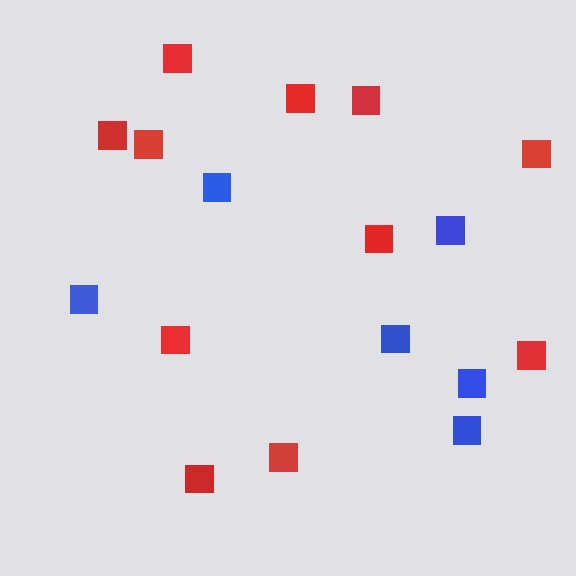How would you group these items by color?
There are 2 groups: one group of red squares (11) and one group of blue squares (6).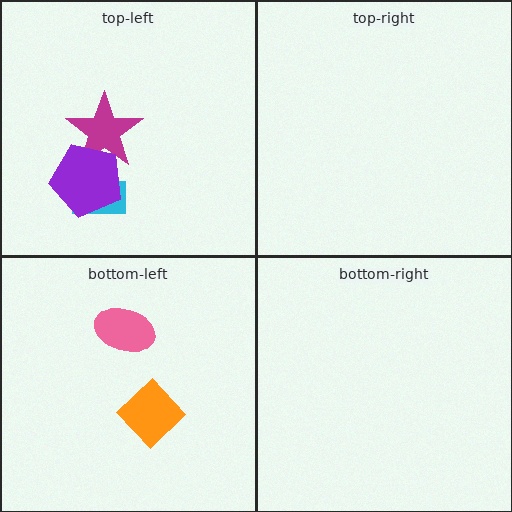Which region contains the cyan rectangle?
The top-left region.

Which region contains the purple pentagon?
The top-left region.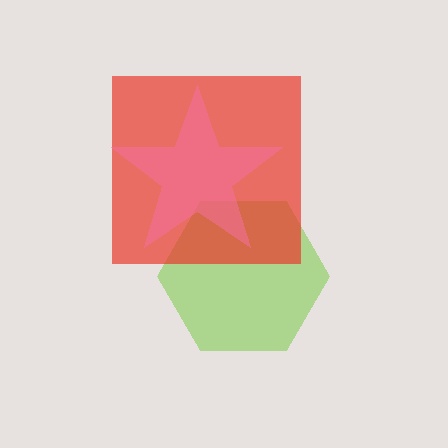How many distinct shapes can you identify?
There are 3 distinct shapes: a lime hexagon, a red square, a pink star.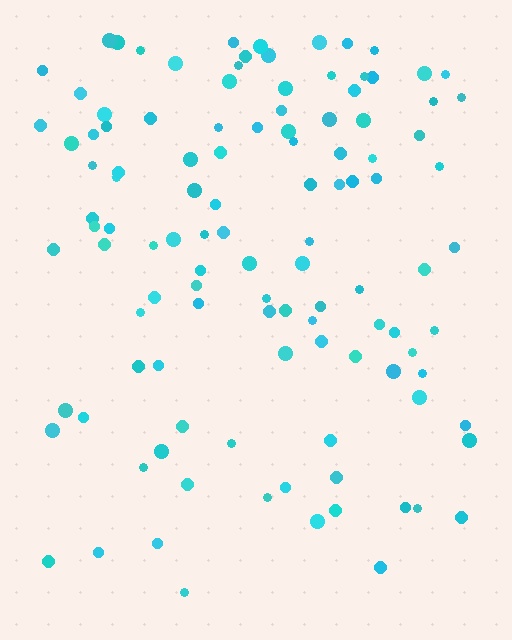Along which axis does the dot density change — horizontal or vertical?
Vertical.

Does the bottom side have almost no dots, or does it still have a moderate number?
Still a moderate number, just noticeably fewer than the top.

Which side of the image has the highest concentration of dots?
The top.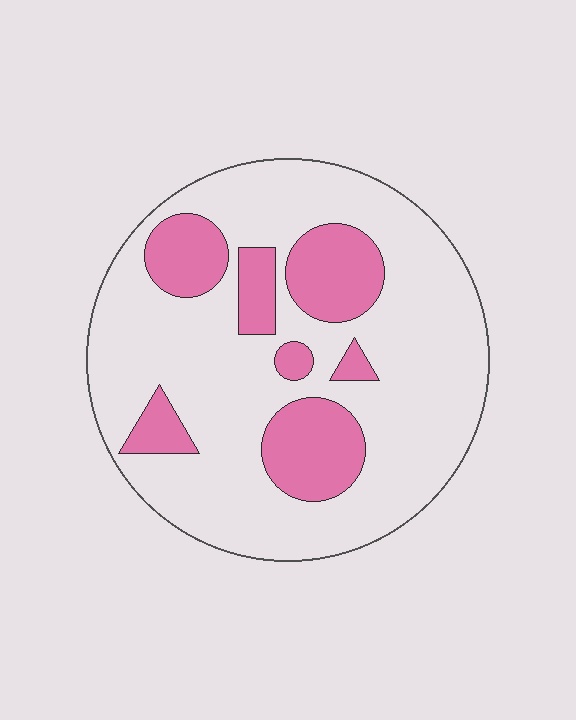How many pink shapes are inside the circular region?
7.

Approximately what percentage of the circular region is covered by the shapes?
Approximately 25%.